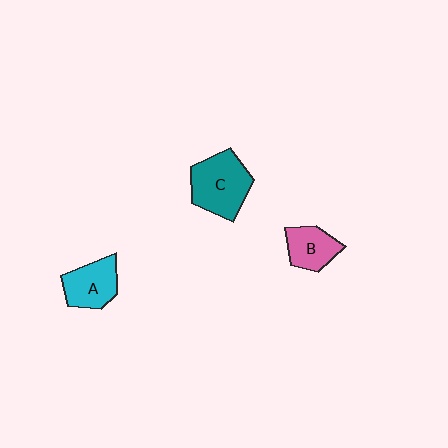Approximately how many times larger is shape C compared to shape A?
Approximately 1.4 times.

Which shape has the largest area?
Shape C (teal).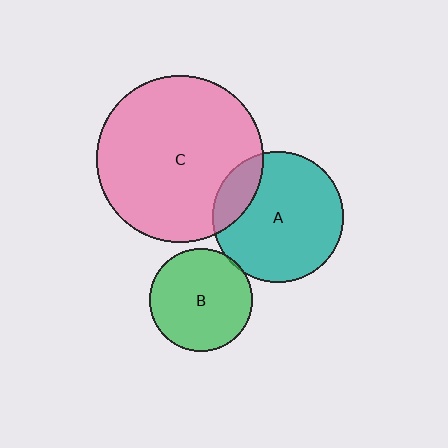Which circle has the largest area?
Circle C (pink).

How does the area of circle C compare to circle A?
Approximately 1.6 times.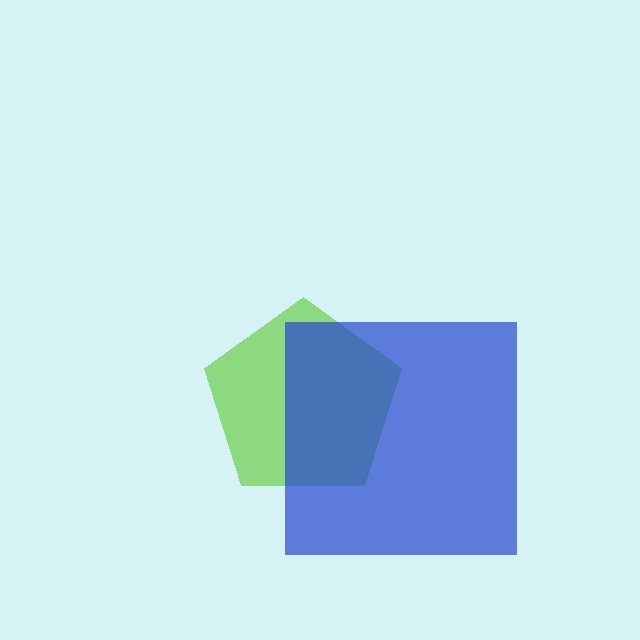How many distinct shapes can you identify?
There are 2 distinct shapes: a lime pentagon, a blue square.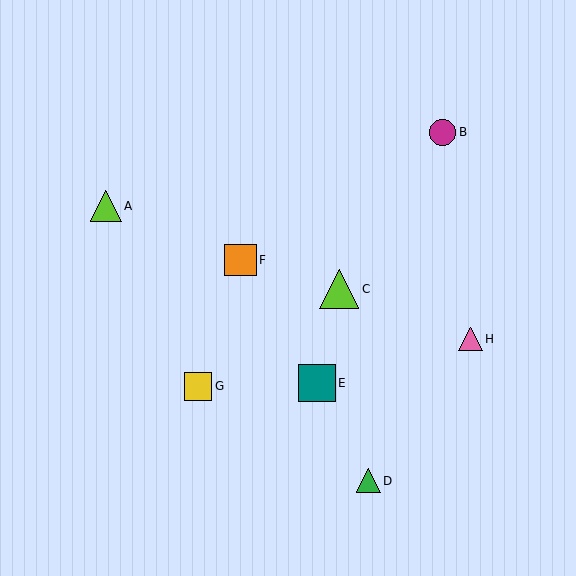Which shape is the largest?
The lime triangle (labeled C) is the largest.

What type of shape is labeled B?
Shape B is a magenta circle.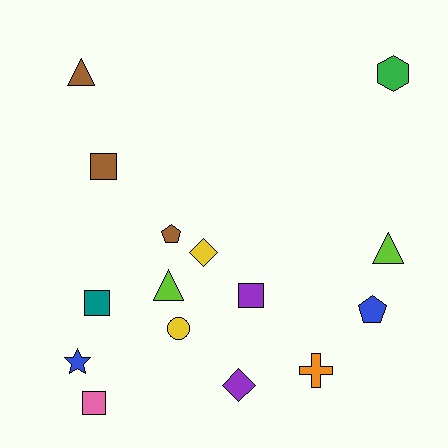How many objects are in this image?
There are 15 objects.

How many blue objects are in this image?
There are 2 blue objects.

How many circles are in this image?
There is 1 circle.